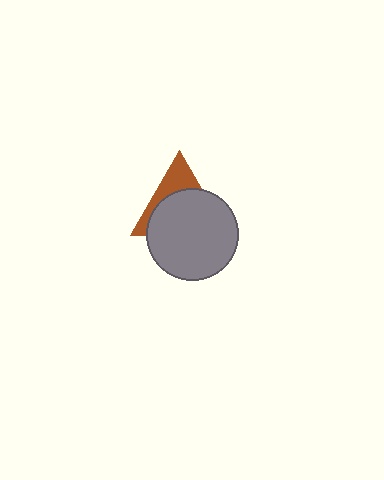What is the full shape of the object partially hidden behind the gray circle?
The partially hidden object is a brown triangle.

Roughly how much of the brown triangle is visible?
A small part of it is visible (roughly 34%).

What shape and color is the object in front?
The object in front is a gray circle.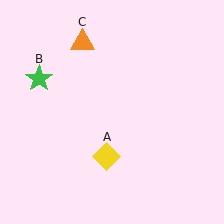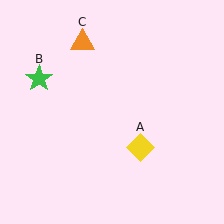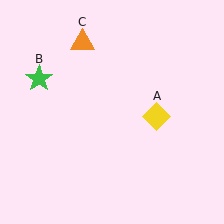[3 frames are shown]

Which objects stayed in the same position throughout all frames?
Green star (object B) and orange triangle (object C) remained stationary.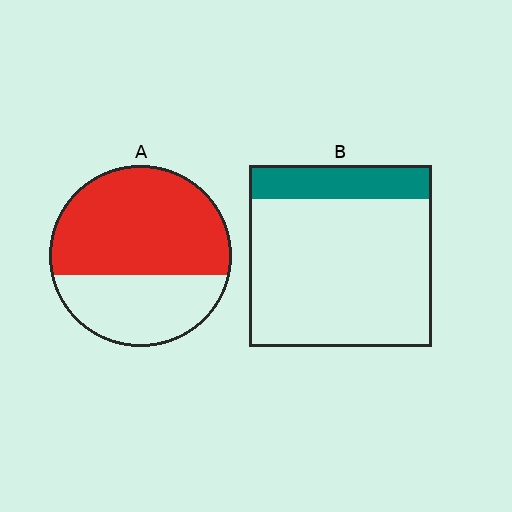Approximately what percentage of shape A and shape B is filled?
A is approximately 65% and B is approximately 20%.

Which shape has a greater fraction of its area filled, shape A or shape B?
Shape A.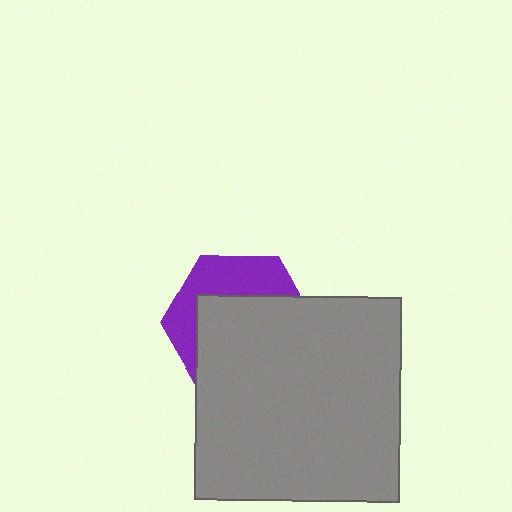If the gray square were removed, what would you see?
You would see the complete purple hexagon.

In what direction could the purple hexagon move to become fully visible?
The purple hexagon could move up. That would shift it out from behind the gray square entirely.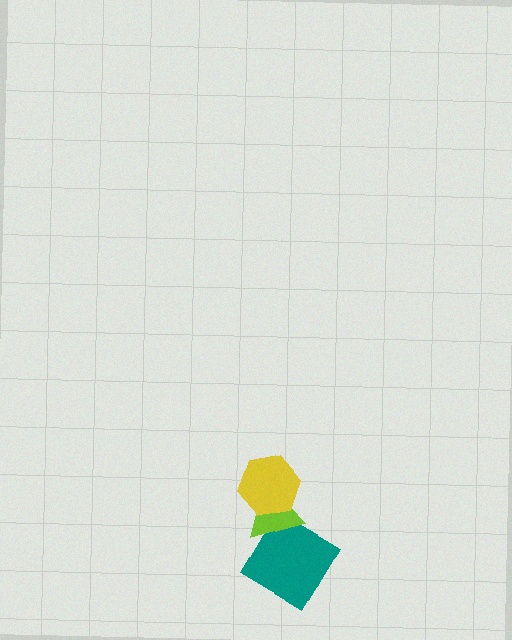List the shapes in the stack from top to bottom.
From top to bottom: the yellow hexagon, the lime triangle, the teal diamond.